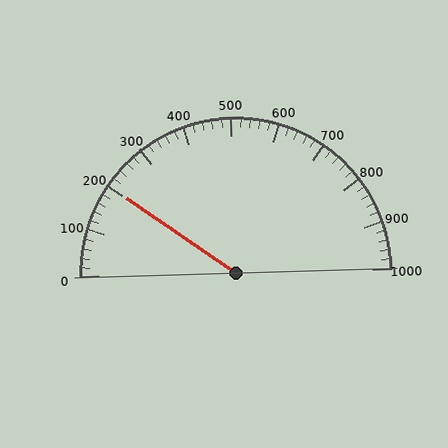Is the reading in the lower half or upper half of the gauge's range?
The reading is in the lower half of the range (0 to 1000).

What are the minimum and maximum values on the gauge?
The gauge ranges from 0 to 1000.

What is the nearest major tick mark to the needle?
The nearest major tick mark is 200.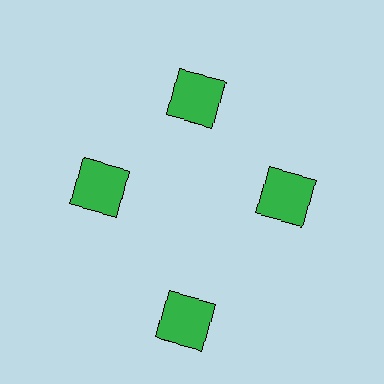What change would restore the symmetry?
The symmetry would be restored by moving it inward, back onto the ring so that all 4 squares sit at equal angles and equal distance from the center.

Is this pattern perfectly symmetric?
No. The 4 green squares are arranged in a ring, but one element near the 6 o'clock position is pushed outward from the center, breaking the 4-fold rotational symmetry.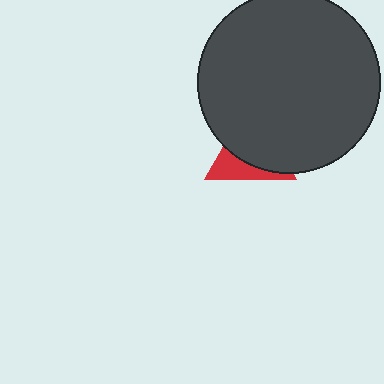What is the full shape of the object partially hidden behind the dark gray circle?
The partially hidden object is a red triangle.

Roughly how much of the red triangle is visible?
A small part of it is visible (roughly 34%).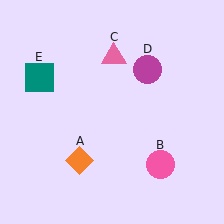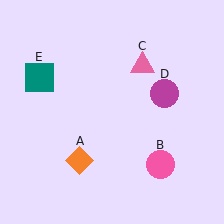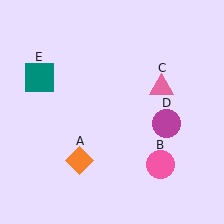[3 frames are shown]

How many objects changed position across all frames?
2 objects changed position: pink triangle (object C), magenta circle (object D).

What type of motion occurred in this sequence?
The pink triangle (object C), magenta circle (object D) rotated clockwise around the center of the scene.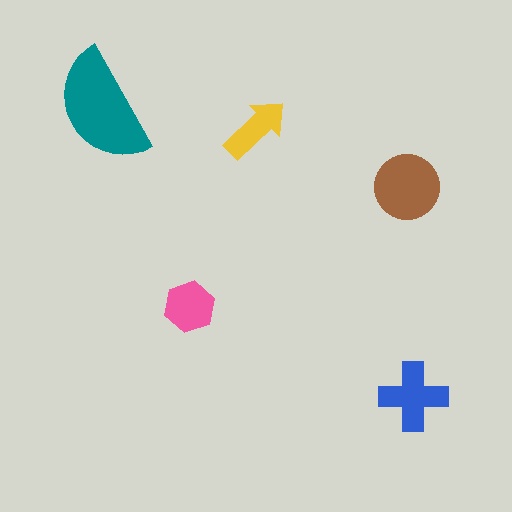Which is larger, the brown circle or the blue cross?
The brown circle.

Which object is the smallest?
The yellow arrow.